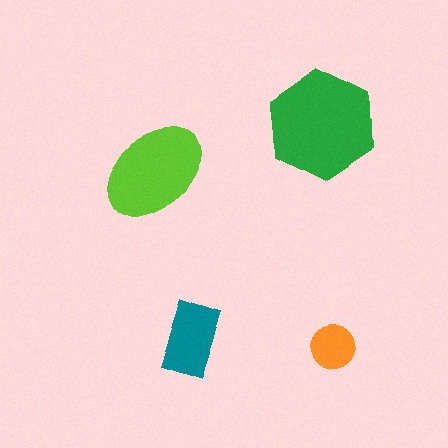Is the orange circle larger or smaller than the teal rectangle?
Smaller.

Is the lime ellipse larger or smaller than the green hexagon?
Smaller.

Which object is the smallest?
The orange circle.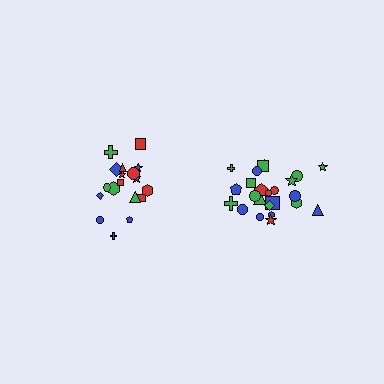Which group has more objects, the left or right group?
The right group.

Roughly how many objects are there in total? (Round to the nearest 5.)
Roughly 45 objects in total.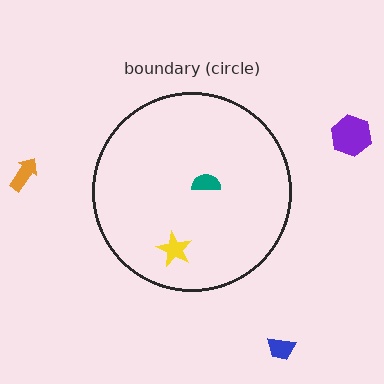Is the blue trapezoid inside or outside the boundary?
Outside.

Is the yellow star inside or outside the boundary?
Inside.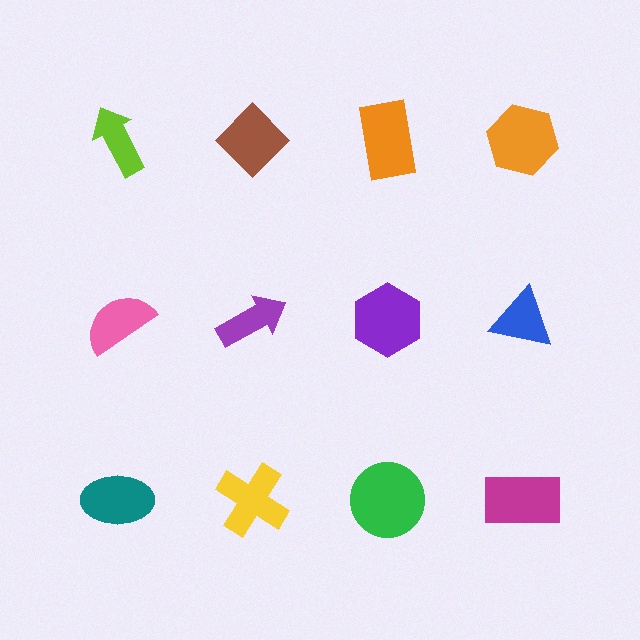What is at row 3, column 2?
A yellow cross.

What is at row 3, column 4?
A magenta rectangle.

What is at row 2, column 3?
A purple hexagon.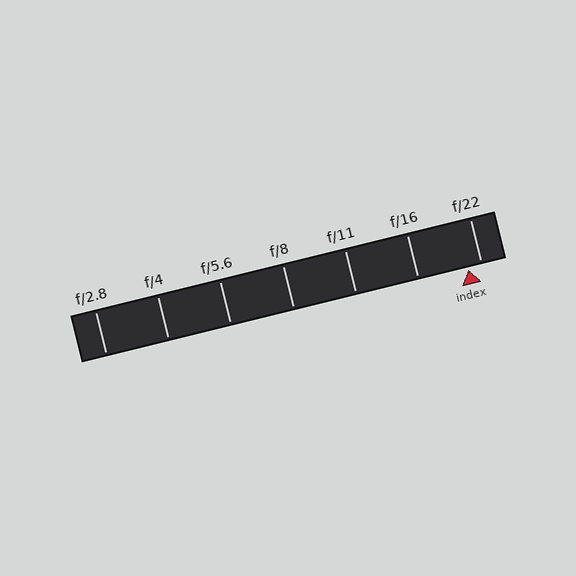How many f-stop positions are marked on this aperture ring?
There are 7 f-stop positions marked.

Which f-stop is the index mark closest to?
The index mark is closest to f/22.